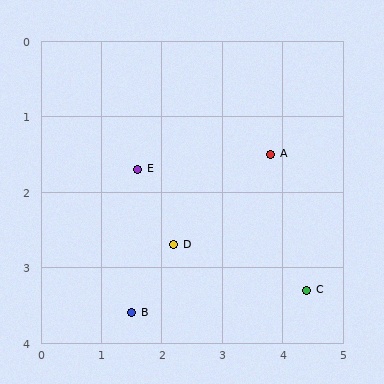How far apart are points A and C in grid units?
Points A and C are about 1.9 grid units apart.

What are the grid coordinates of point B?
Point B is at approximately (1.5, 3.6).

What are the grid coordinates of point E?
Point E is at approximately (1.6, 1.7).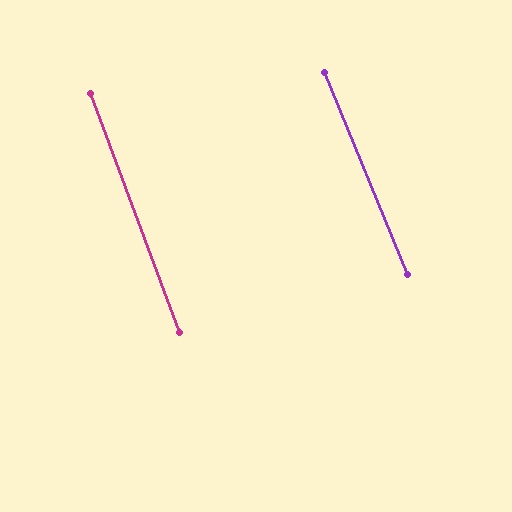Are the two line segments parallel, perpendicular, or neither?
Parallel — their directions differ by only 1.9°.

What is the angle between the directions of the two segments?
Approximately 2 degrees.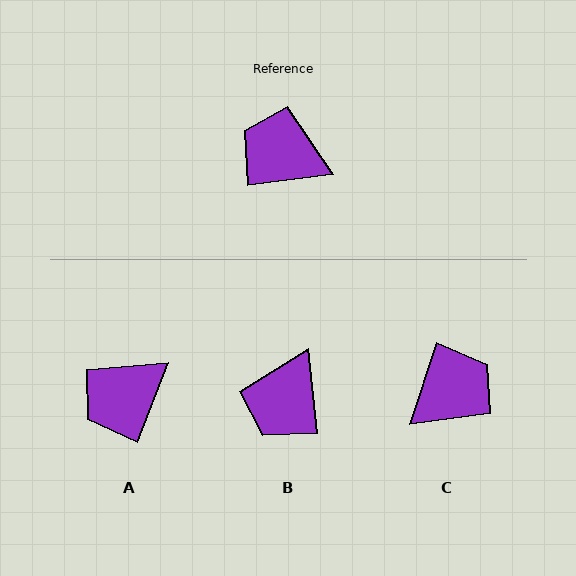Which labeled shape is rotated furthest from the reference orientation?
C, about 116 degrees away.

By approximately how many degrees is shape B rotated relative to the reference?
Approximately 89 degrees counter-clockwise.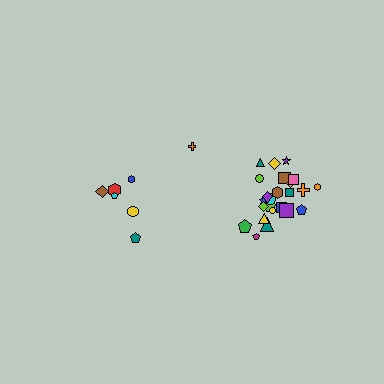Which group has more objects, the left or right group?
The right group.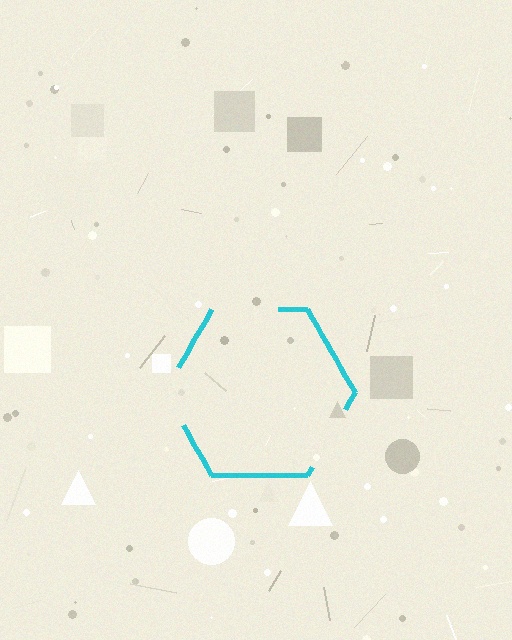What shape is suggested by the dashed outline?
The dashed outline suggests a hexagon.